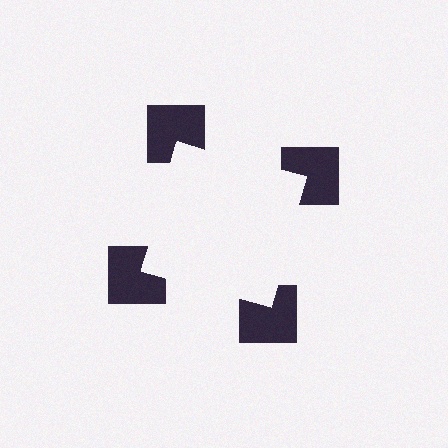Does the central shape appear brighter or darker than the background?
It typically appears slightly brighter than the background, even though no actual brightness change is drawn.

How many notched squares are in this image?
There are 4 — one at each vertex of the illusory square.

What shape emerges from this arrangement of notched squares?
An illusory square — its edges are inferred from the aligned wedge cuts in the notched squares, not physically drawn.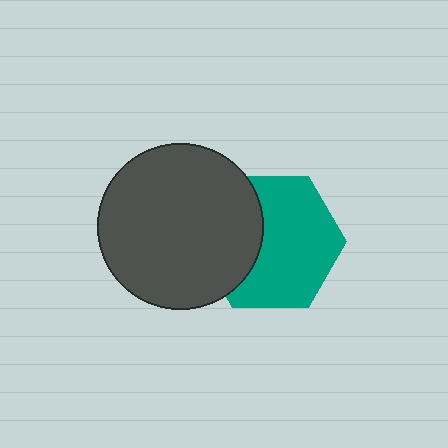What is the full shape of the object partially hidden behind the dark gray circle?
The partially hidden object is a teal hexagon.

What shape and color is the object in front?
The object in front is a dark gray circle.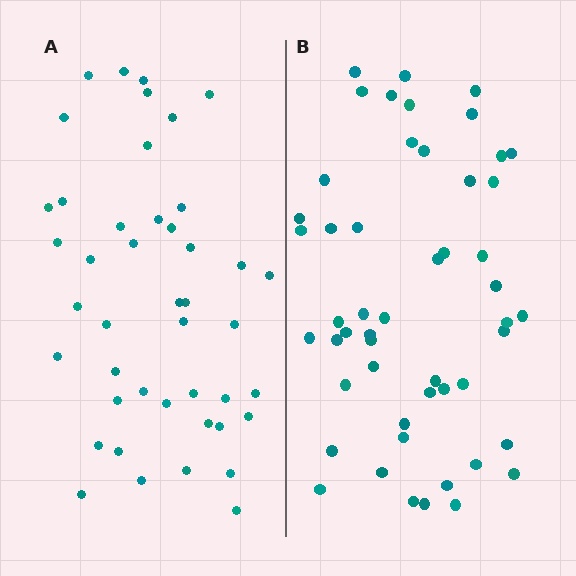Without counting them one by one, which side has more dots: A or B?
Region B (the right region) has more dots.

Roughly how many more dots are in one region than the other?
Region B has roughly 8 or so more dots than region A.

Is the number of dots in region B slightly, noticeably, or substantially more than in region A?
Region B has only slightly more — the two regions are fairly close. The ratio is roughly 1.2 to 1.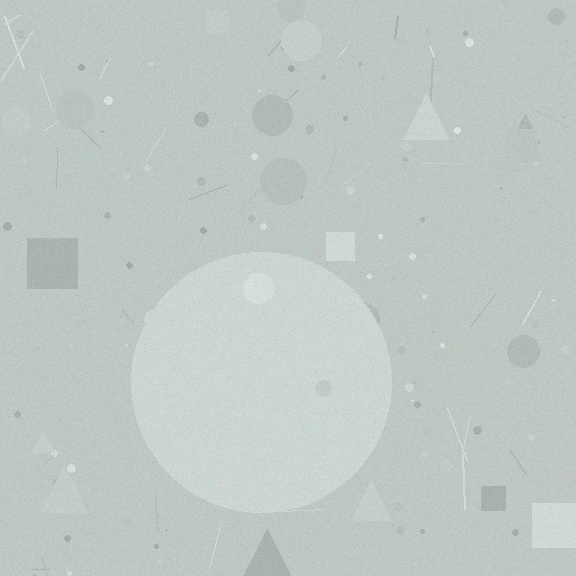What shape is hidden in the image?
A circle is hidden in the image.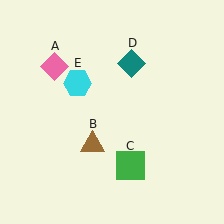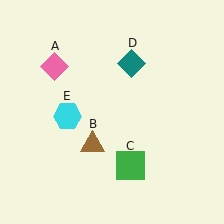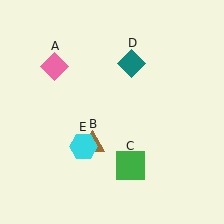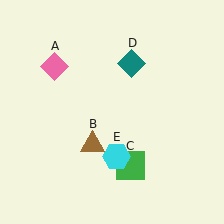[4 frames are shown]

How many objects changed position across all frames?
1 object changed position: cyan hexagon (object E).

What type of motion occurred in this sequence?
The cyan hexagon (object E) rotated counterclockwise around the center of the scene.